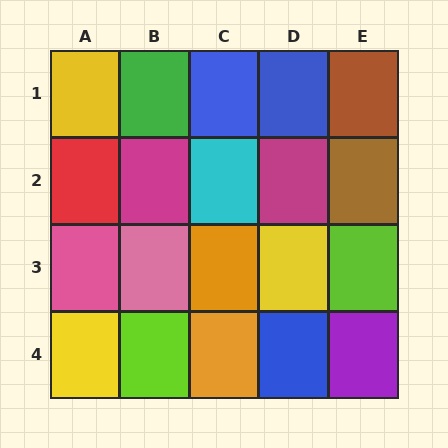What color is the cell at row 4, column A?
Yellow.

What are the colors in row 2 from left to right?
Red, magenta, cyan, magenta, brown.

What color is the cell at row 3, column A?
Pink.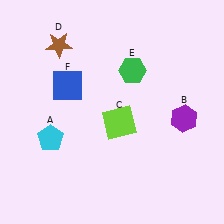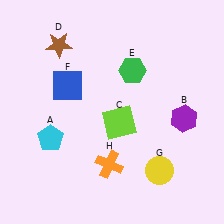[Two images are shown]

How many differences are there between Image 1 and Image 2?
There are 2 differences between the two images.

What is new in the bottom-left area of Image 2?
An orange cross (H) was added in the bottom-left area of Image 2.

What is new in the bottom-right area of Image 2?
A yellow circle (G) was added in the bottom-right area of Image 2.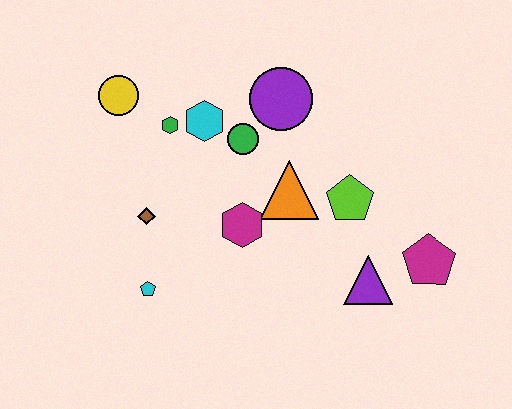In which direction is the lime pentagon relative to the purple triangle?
The lime pentagon is above the purple triangle.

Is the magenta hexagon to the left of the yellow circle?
No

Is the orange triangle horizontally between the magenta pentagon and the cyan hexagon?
Yes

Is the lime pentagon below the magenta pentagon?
No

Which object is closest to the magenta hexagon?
The orange triangle is closest to the magenta hexagon.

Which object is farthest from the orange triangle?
The yellow circle is farthest from the orange triangle.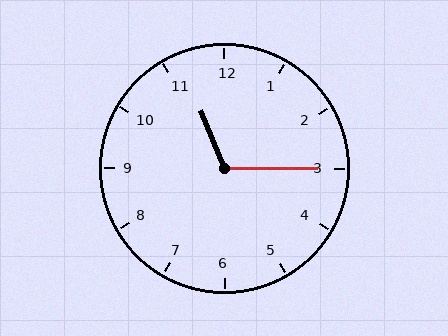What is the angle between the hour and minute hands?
Approximately 112 degrees.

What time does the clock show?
11:15.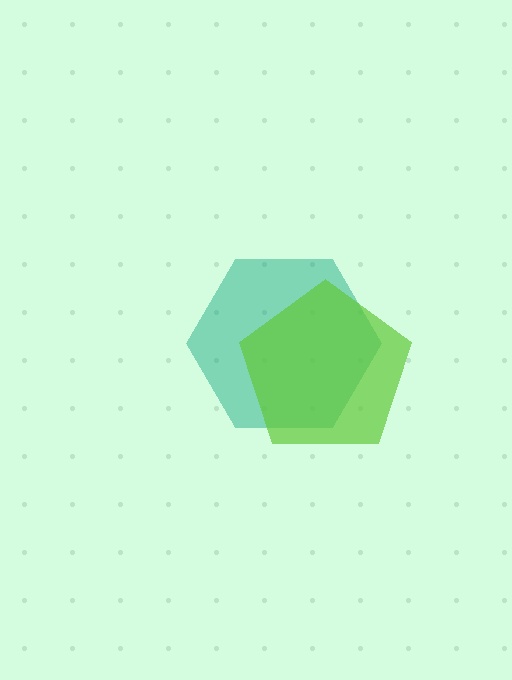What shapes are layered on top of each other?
The layered shapes are: a teal hexagon, a lime pentagon.